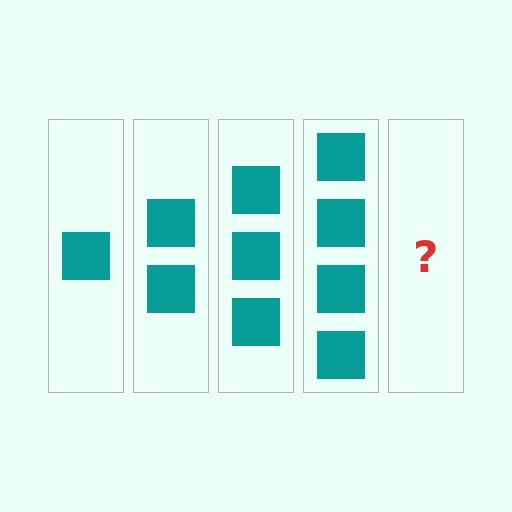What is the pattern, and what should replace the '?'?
The pattern is that each step adds one more square. The '?' should be 5 squares.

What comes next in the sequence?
The next element should be 5 squares.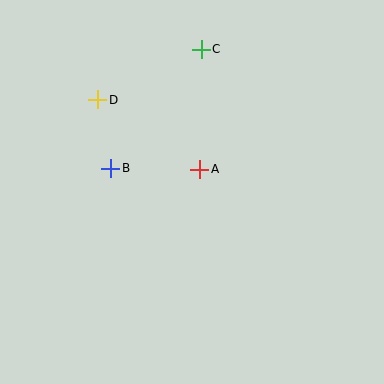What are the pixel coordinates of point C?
Point C is at (201, 49).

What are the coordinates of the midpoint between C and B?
The midpoint between C and B is at (156, 109).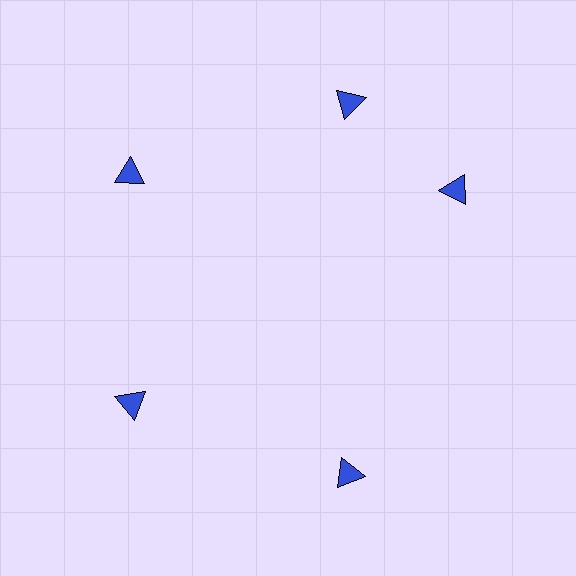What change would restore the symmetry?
The symmetry would be restored by rotating it back into even spacing with its neighbors so that all 5 triangles sit at equal angles and equal distance from the center.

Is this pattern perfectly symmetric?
No. The 5 blue triangles are arranged in a ring, but one element near the 3 o'clock position is rotated out of alignment along the ring, breaking the 5-fold rotational symmetry.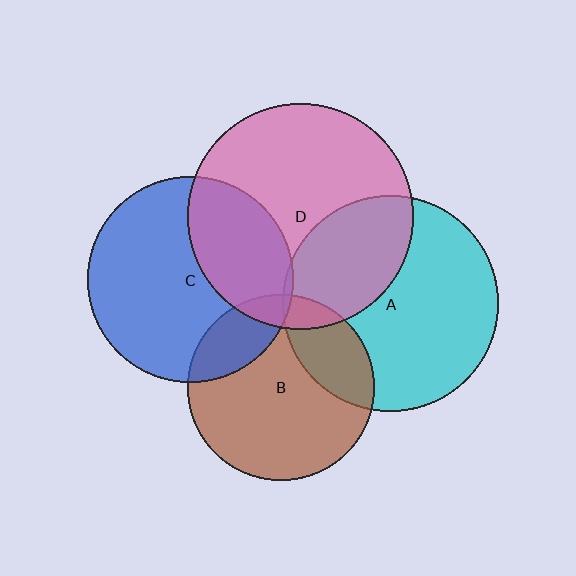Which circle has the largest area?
Circle D (pink).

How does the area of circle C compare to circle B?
Approximately 1.2 times.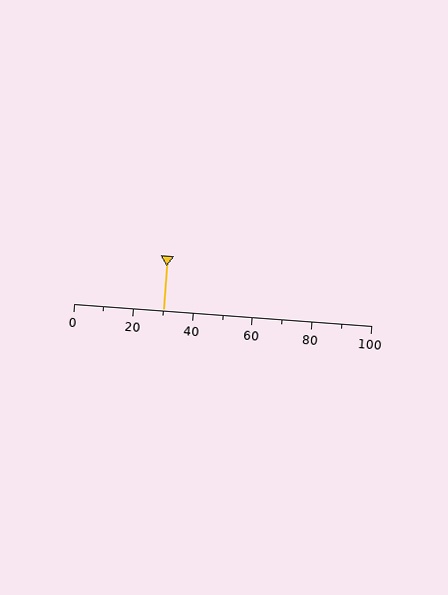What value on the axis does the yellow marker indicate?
The marker indicates approximately 30.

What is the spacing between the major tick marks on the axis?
The major ticks are spaced 20 apart.